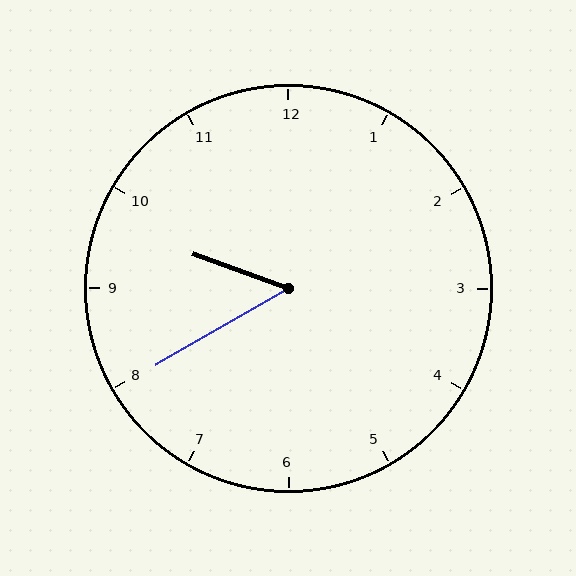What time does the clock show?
9:40.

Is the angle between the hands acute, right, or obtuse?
It is acute.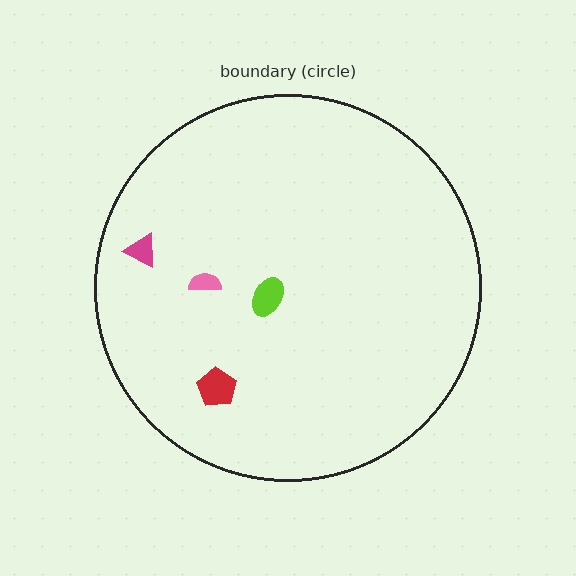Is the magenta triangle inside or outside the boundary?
Inside.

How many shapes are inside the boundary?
4 inside, 0 outside.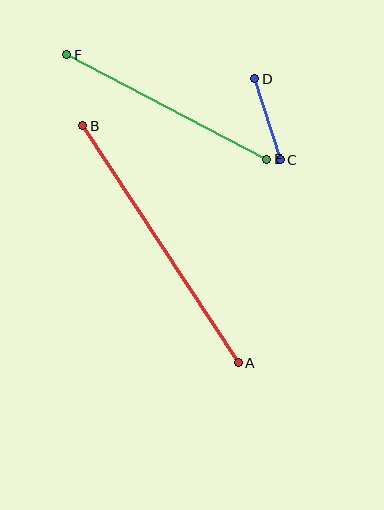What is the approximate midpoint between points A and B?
The midpoint is at approximately (161, 244) pixels.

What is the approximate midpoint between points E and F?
The midpoint is at approximately (167, 107) pixels.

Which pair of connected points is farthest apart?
Points A and B are farthest apart.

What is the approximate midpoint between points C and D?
The midpoint is at approximately (268, 119) pixels.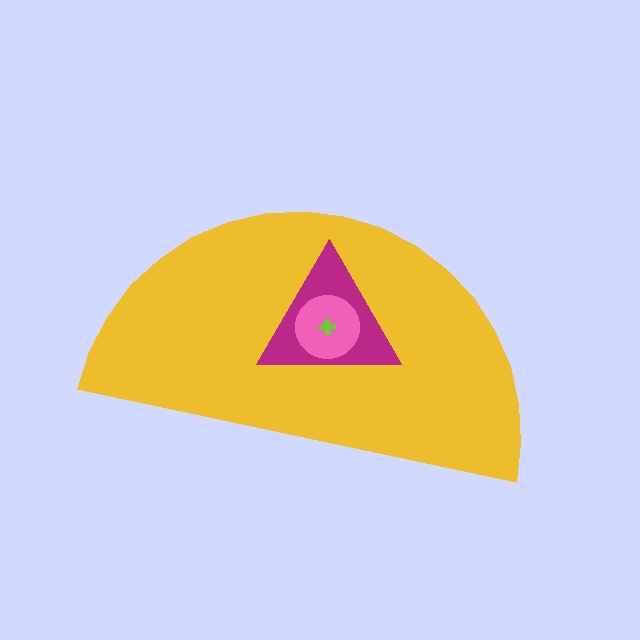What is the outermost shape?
The yellow semicircle.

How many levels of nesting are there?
4.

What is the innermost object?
The lime cross.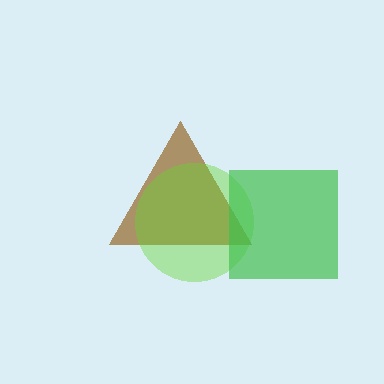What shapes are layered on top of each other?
The layered shapes are: a brown triangle, a lime circle, a green square.